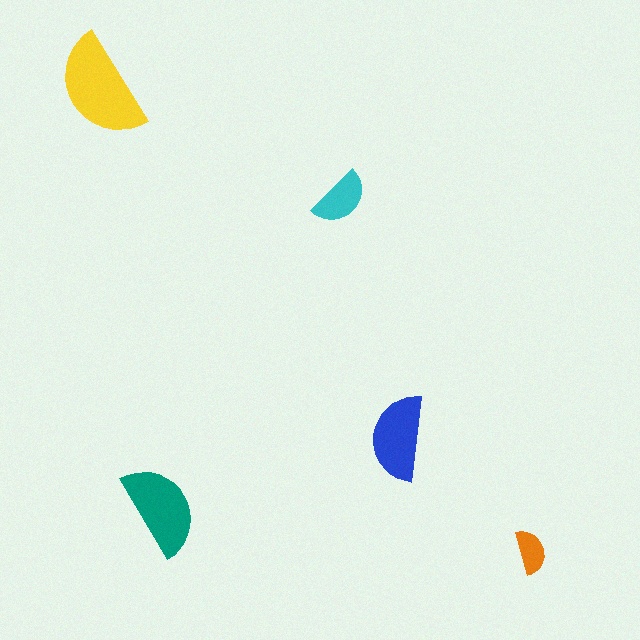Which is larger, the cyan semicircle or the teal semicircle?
The teal one.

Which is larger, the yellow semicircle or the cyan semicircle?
The yellow one.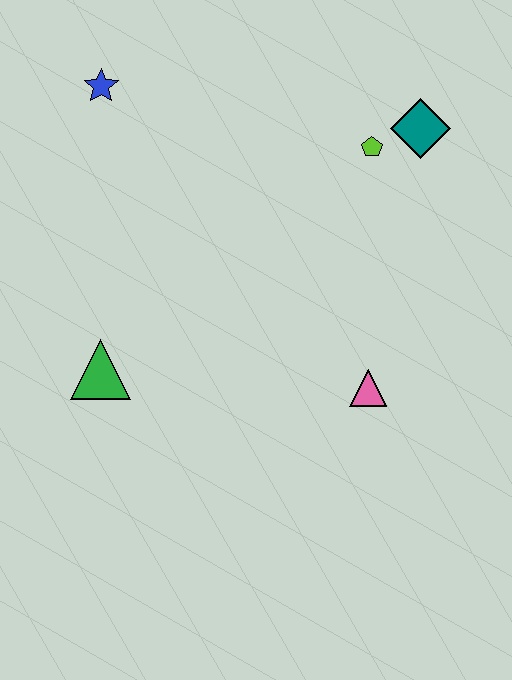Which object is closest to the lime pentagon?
The teal diamond is closest to the lime pentagon.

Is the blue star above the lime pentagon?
Yes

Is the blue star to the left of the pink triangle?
Yes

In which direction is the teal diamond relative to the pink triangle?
The teal diamond is above the pink triangle.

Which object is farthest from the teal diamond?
The green triangle is farthest from the teal diamond.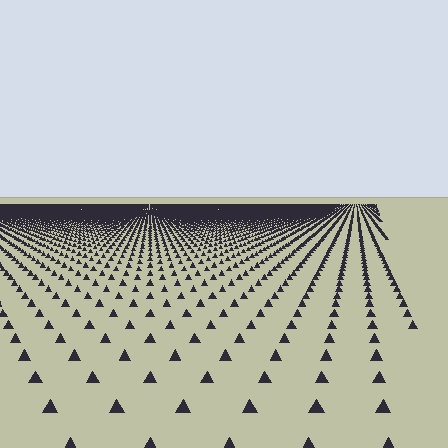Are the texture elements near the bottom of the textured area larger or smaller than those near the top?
Larger. Near the bottom, elements are closer to the viewer and appear at a bigger on-screen size.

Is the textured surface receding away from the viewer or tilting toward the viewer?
The surface is receding away from the viewer. Texture elements get smaller and denser toward the top.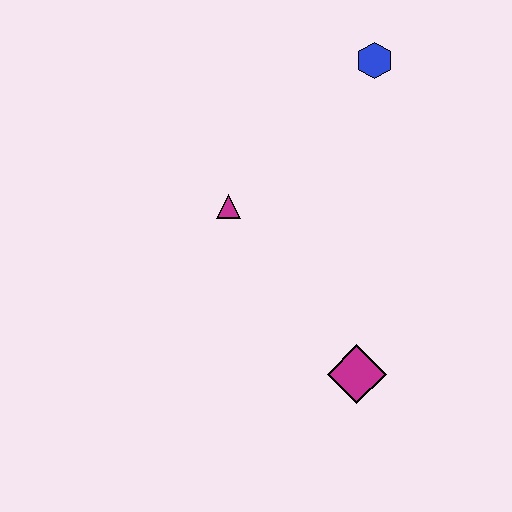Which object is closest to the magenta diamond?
The magenta triangle is closest to the magenta diamond.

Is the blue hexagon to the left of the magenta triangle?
No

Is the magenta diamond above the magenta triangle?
No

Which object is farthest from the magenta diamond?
The blue hexagon is farthest from the magenta diamond.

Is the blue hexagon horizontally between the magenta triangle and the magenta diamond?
No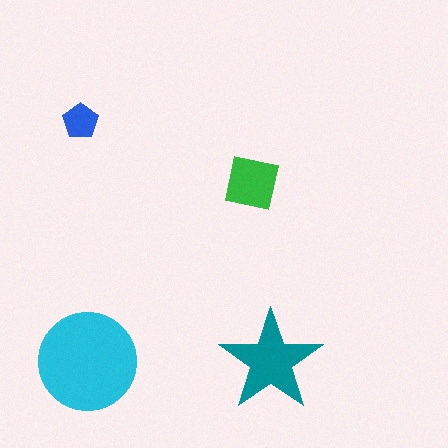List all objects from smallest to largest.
The blue pentagon, the green square, the teal star, the cyan circle.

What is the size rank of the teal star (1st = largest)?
2nd.